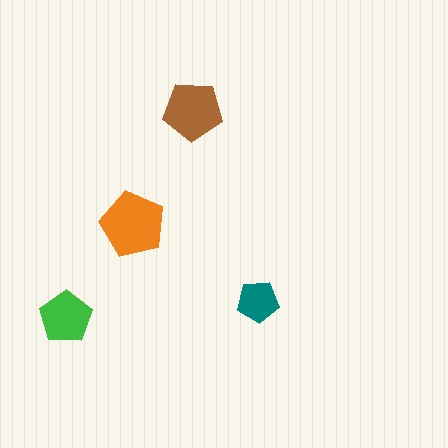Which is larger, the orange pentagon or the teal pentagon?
The orange one.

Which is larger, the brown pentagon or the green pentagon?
The brown one.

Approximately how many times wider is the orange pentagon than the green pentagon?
About 1.5 times wider.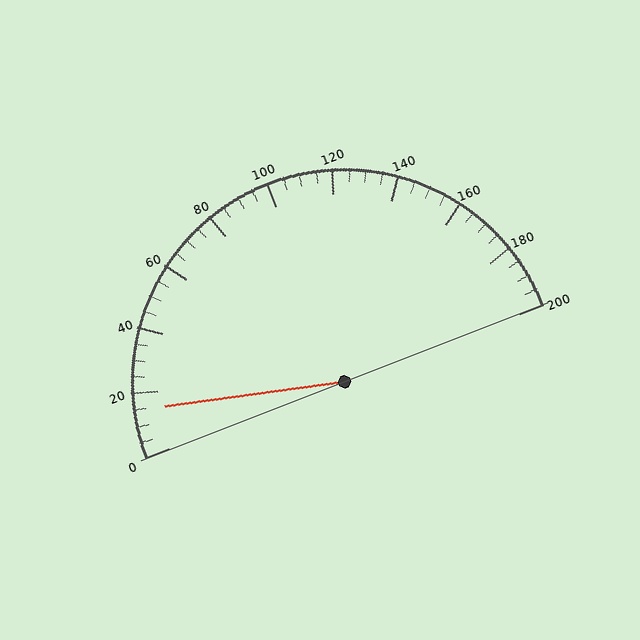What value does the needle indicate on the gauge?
The needle indicates approximately 15.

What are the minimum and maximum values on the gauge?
The gauge ranges from 0 to 200.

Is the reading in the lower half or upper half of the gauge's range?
The reading is in the lower half of the range (0 to 200).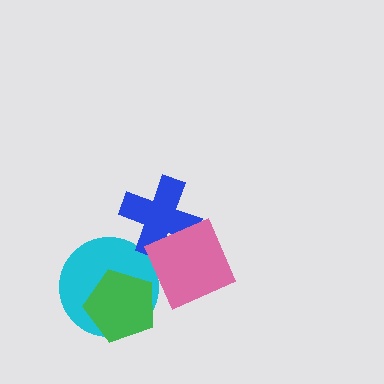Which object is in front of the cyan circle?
The green pentagon is in front of the cyan circle.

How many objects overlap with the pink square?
1 object overlaps with the pink square.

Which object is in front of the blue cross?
The pink square is in front of the blue cross.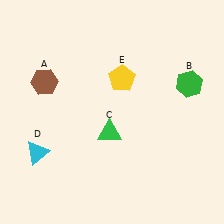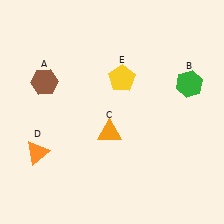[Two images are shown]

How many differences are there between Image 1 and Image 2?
There are 2 differences between the two images.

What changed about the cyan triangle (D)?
In Image 1, D is cyan. In Image 2, it changed to orange.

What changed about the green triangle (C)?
In Image 1, C is green. In Image 2, it changed to orange.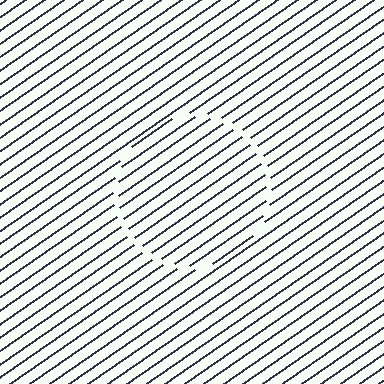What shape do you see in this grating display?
An illusory circle. The interior of the shape contains the same grating, shifted by half a period — the contour is defined by the phase discontinuity where line-ends from the inner and outer gratings abut.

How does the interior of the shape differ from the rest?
The interior of the shape contains the same grating, shifted by half a period — the contour is defined by the phase discontinuity where line-ends from the inner and outer gratings abut.